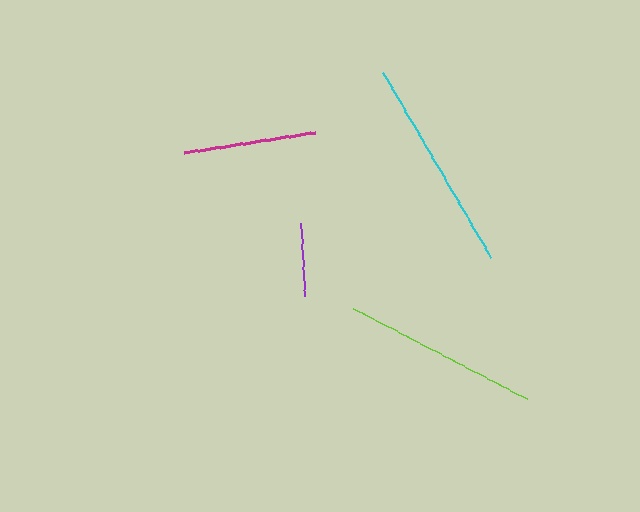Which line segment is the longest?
The cyan line is the longest at approximately 214 pixels.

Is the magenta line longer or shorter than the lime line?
The lime line is longer than the magenta line.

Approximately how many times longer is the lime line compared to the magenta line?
The lime line is approximately 1.5 times the length of the magenta line.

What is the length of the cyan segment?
The cyan segment is approximately 214 pixels long.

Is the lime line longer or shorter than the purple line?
The lime line is longer than the purple line.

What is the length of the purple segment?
The purple segment is approximately 73 pixels long.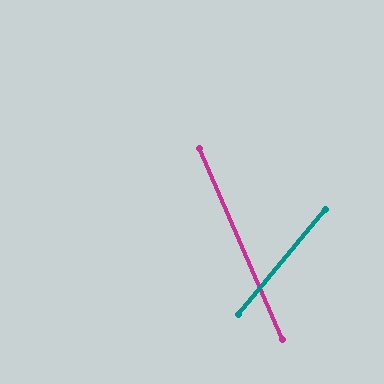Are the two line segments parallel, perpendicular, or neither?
Neither parallel nor perpendicular — they differ by about 63°.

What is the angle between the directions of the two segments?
Approximately 63 degrees.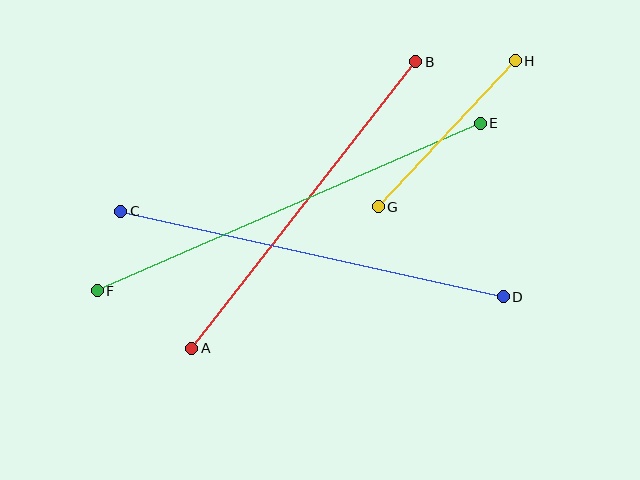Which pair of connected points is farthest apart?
Points E and F are farthest apart.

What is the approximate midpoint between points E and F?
The midpoint is at approximately (289, 207) pixels.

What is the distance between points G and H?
The distance is approximately 200 pixels.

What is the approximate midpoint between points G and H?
The midpoint is at approximately (447, 134) pixels.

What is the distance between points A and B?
The distance is approximately 364 pixels.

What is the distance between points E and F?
The distance is approximately 418 pixels.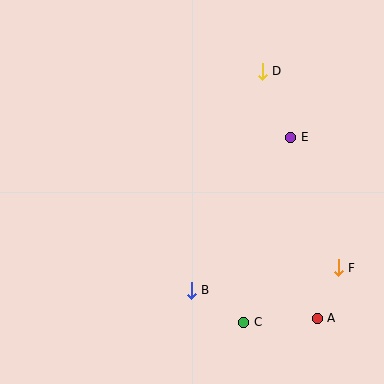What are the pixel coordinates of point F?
Point F is at (338, 268).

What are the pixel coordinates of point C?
Point C is at (244, 322).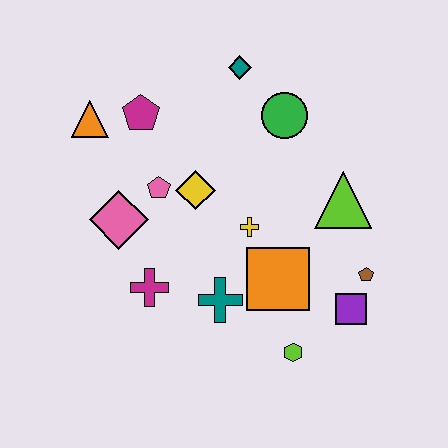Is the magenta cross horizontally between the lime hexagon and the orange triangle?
Yes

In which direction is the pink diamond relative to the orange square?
The pink diamond is to the left of the orange square.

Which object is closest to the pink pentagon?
The yellow diamond is closest to the pink pentagon.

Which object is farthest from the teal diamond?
The lime hexagon is farthest from the teal diamond.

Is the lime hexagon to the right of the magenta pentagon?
Yes